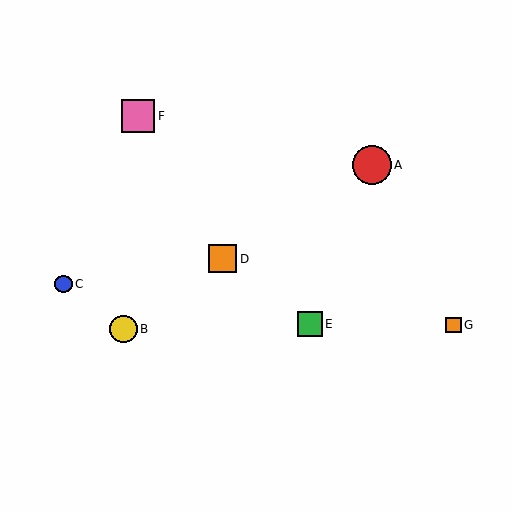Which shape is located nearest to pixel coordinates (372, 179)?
The red circle (labeled A) at (372, 165) is nearest to that location.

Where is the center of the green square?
The center of the green square is at (310, 324).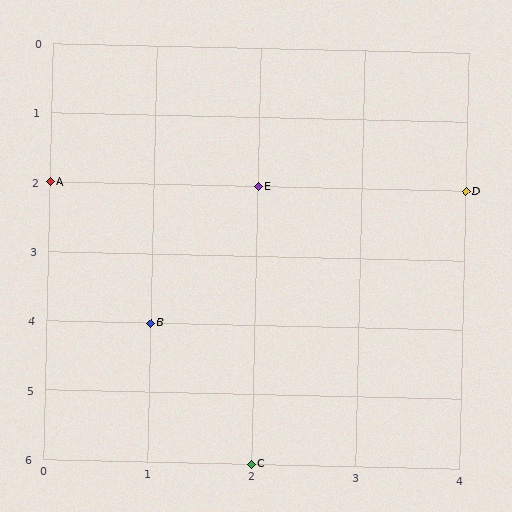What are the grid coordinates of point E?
Point E is at grid coordinates (2, 2).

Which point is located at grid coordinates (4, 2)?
Point D is at (4, 2).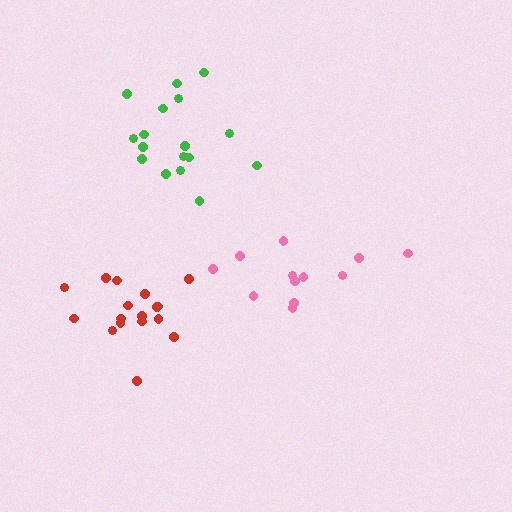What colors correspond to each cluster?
The clusters are colored: red, green, pink.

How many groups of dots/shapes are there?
There are 3 groups.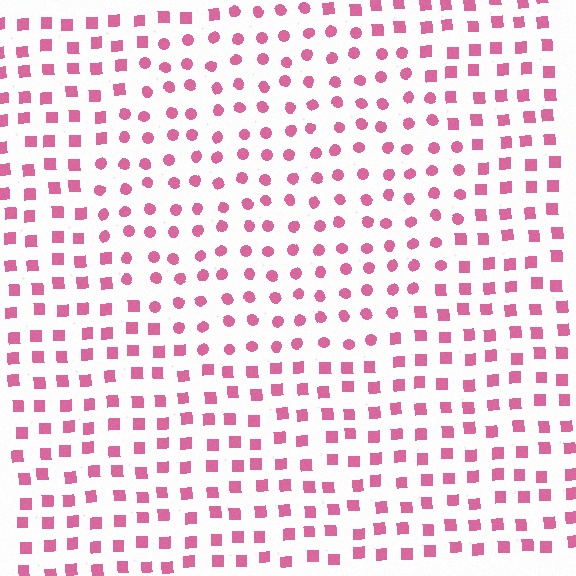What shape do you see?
I see a circle.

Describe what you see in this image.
The image is filled with small pink elements arranged in a uniform grid. A circle-shaped region contains circles, while the surrounding area contains squares. The boundary is defined purely by the change in element shape.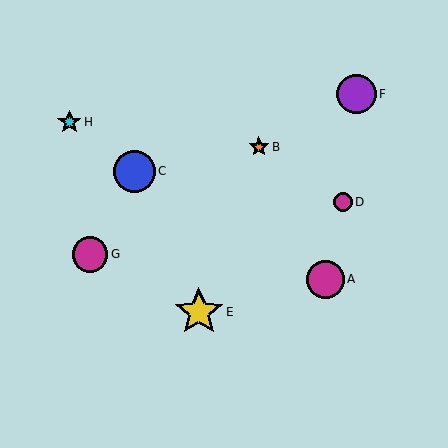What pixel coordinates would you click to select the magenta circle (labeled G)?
Click at (90, 254) to select the magenta circle G.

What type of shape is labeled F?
Shape F is a purple circle.